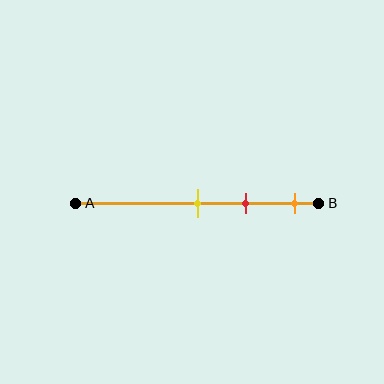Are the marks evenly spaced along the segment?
Yes, the marks are approximately evenly spaced.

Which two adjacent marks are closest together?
The yellow and red marks are the closest adjacent pair.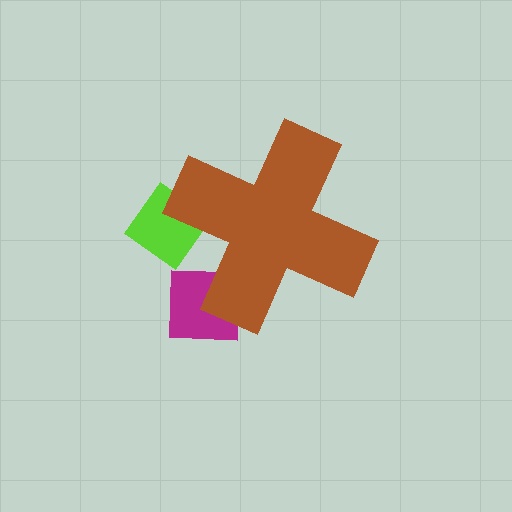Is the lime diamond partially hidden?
Yes, the lime diamond is partially hidden behind the brown cross.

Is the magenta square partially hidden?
Yes, the magenta square is partially hidden behind the brown cross.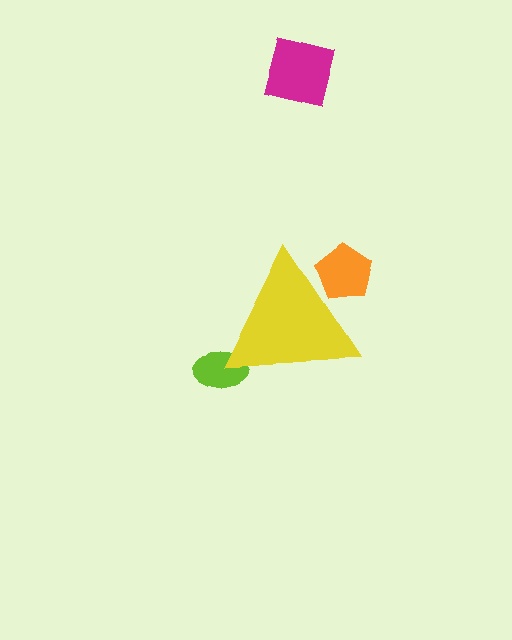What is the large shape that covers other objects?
A yellow triangle.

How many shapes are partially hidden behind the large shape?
2 shapes are partially hidden.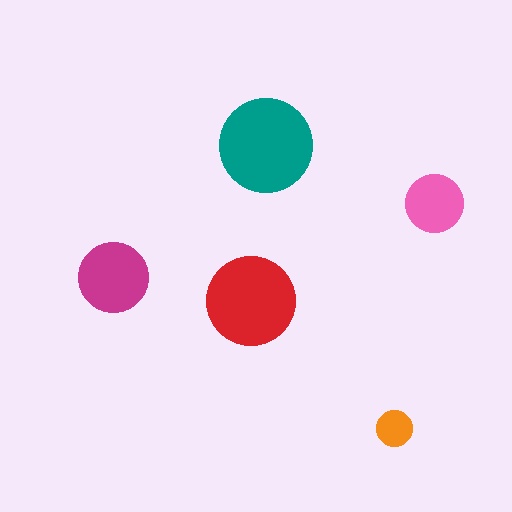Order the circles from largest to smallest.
the teal one, the red one, the magenta one, the pink one, the orange one.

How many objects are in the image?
There are 5 objects in the image.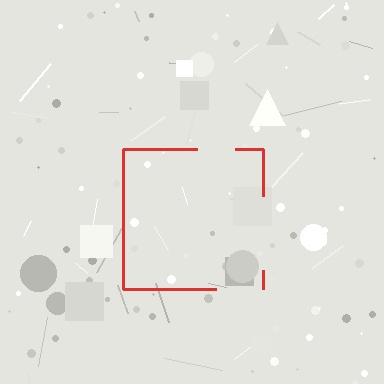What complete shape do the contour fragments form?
The contour fragments form a square.